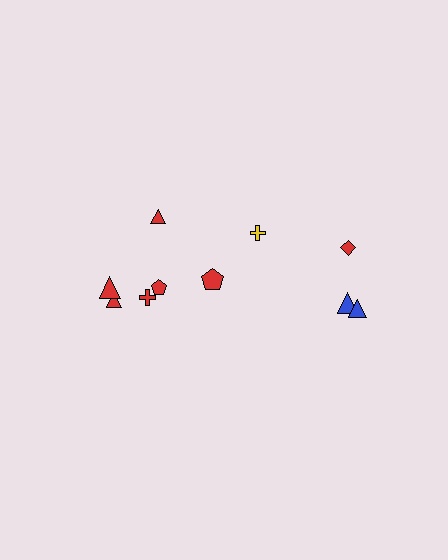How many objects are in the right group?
There are 4 objects.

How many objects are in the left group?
There are 6 objects.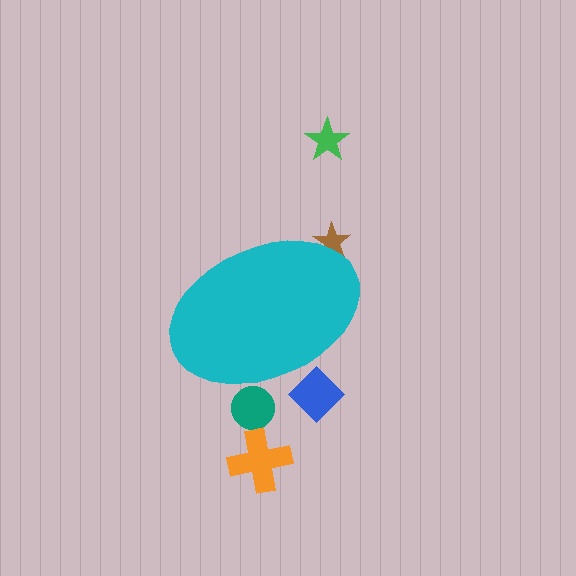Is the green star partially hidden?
No, the green star is fully visible.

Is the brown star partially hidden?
Yes, the brown star is partially hidden behind the cyan ellipse.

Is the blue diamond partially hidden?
Yes, the blue diamond is partially hidden behind the cyan ellipse.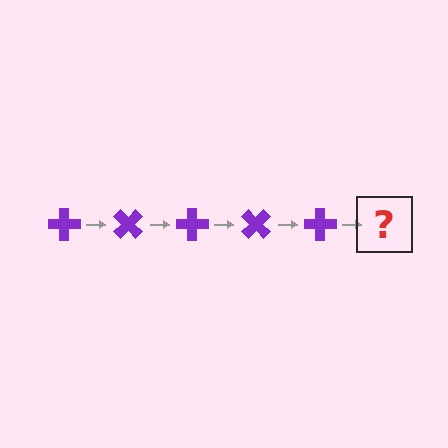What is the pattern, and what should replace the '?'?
The pattern is that the cross rotates 45 degrees each step. The '?' should be a purple cross rotated 225 degrees.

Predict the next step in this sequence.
The next step is a purple cross rotated 225 degrees.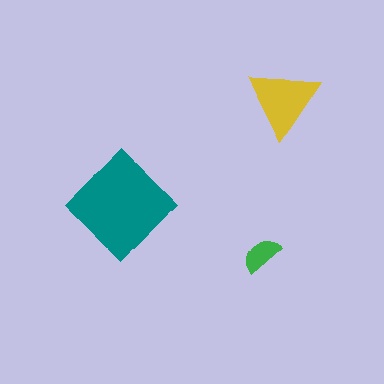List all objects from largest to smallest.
The teal diamond, the yellow triangle, the green semicircle.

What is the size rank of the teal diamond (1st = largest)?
1st.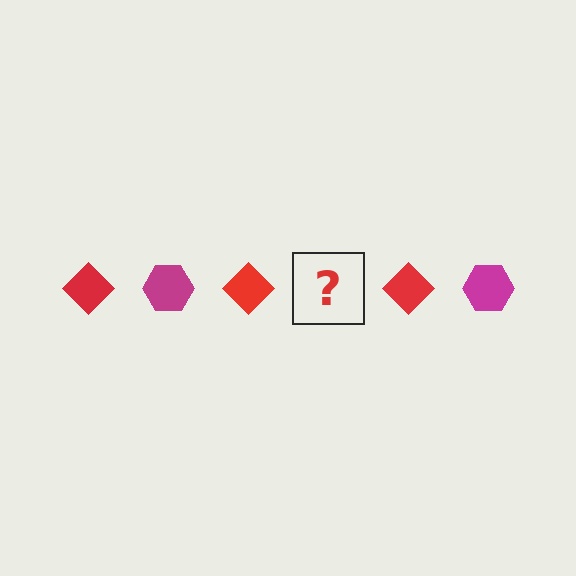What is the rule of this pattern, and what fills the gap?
The rule is that the pattern alternates between red diamond and magenta hexagon. The gap should be filled with a magenta hexagon.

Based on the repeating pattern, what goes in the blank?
The blank should be a magenta hexagon.